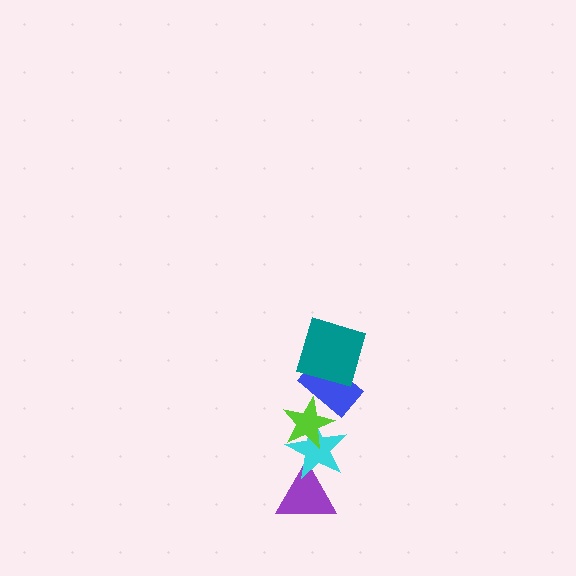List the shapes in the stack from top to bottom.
From top to bottom: the teal square, the blue rectangle, the lime star, the cyan star, the purple triangle.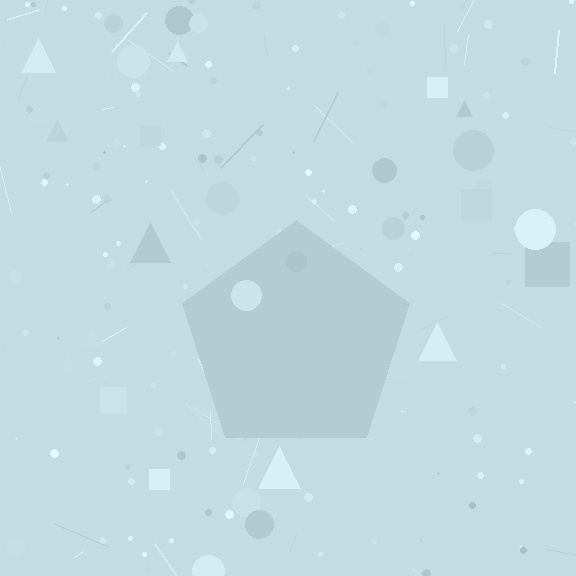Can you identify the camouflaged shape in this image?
The camouflaged shape is a pentagon.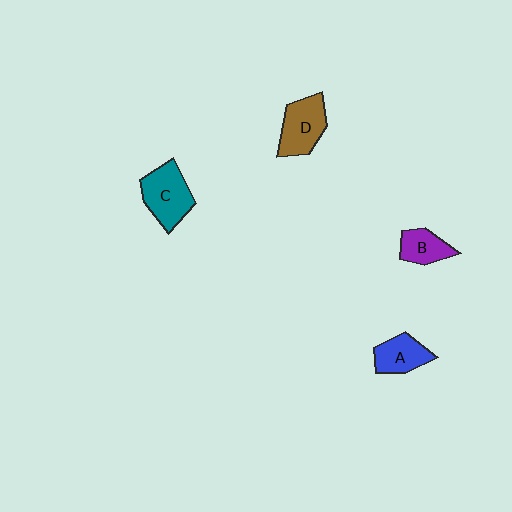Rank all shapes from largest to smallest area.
From largest to smallest: C (teal), D (brown), A (blue), B (purple).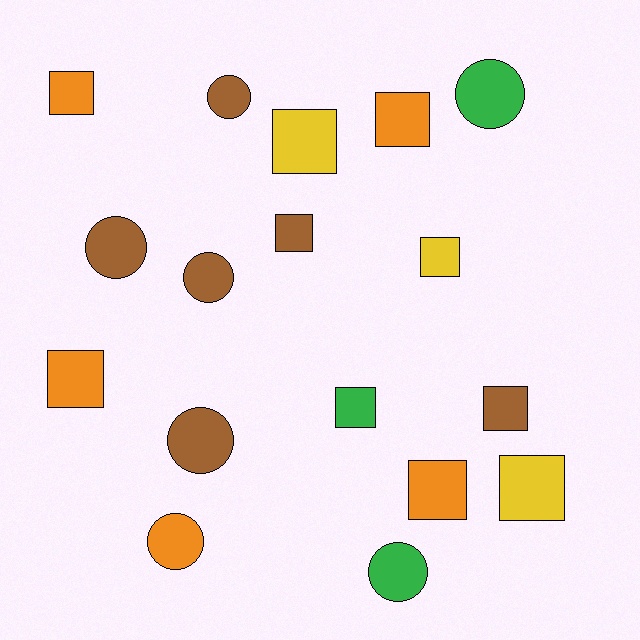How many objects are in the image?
There are 17 objects.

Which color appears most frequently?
Brown, with 6 objects.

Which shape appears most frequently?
Square, with 10 objects.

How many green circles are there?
There are 2 green circles.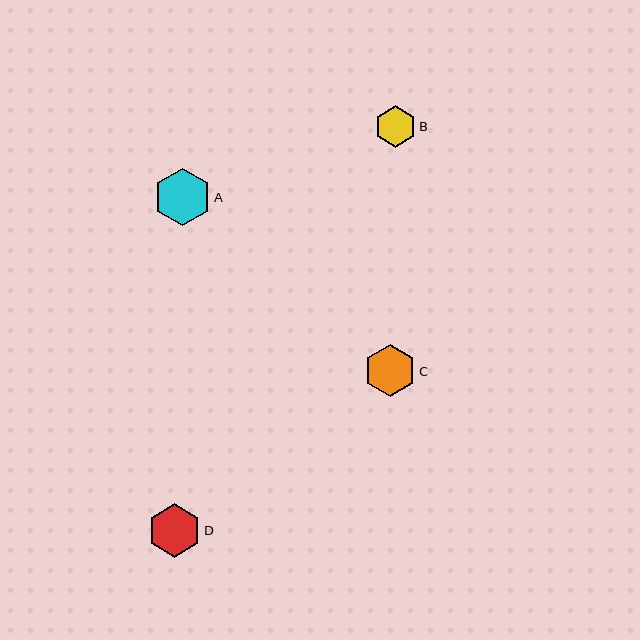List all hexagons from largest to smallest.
From largest to smallest: A, D, C, B.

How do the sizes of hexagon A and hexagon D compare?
Hexagon A and hexagon D are approximately the same size.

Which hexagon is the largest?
Hexagon A is the largest with a size of approximately 58 pixels.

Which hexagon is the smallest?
Hexagon B is the smallest with a size of approximately 41 pixels.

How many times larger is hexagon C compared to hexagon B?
Hexagon C is approximately 1.2 times the size of hexagon B.